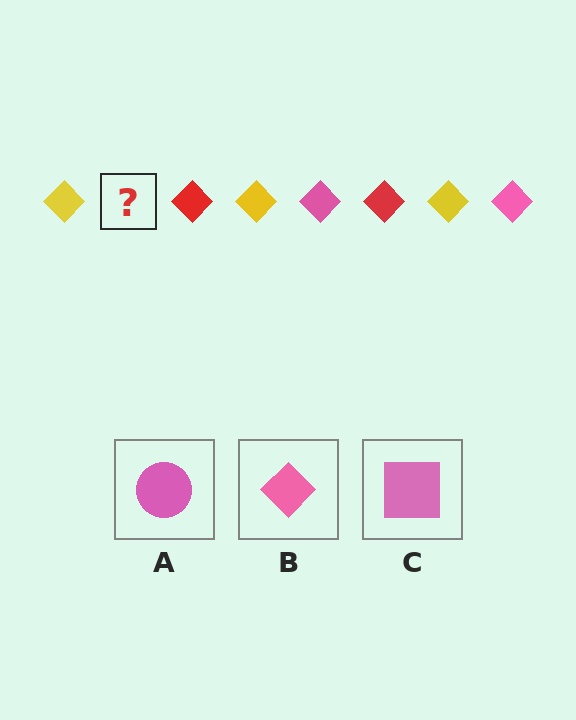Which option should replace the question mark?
Option B.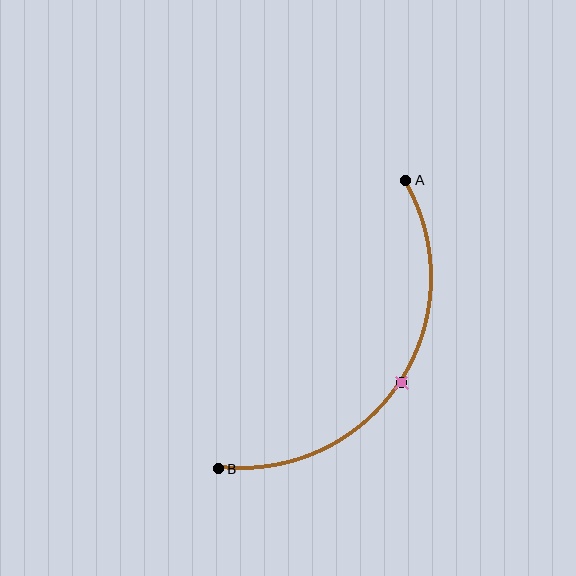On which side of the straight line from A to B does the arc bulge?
The arc bulges to the right of the straight line connecting A and B.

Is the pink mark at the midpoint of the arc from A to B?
Yes. The pink mark lies on the arc at equal arc-length from both A and B — it is the arc midpoint.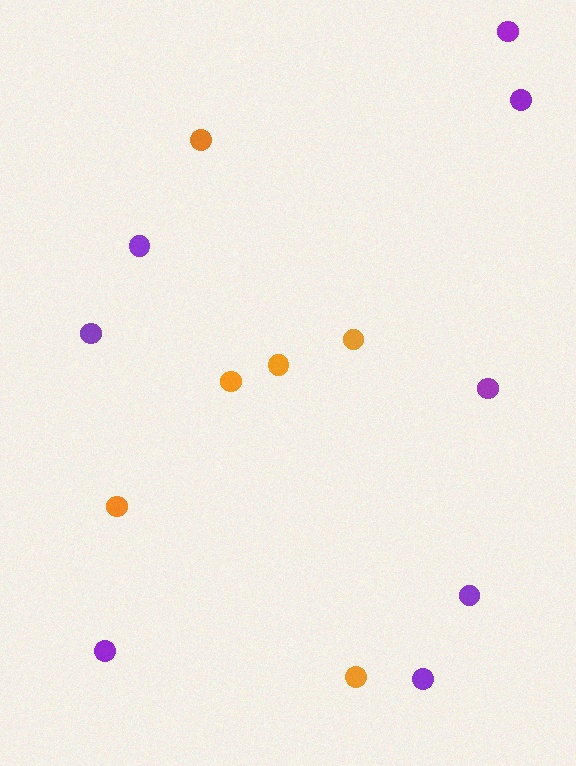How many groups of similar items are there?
There are 2 groups: one group of purple circles (8) and one group of orange circles (6).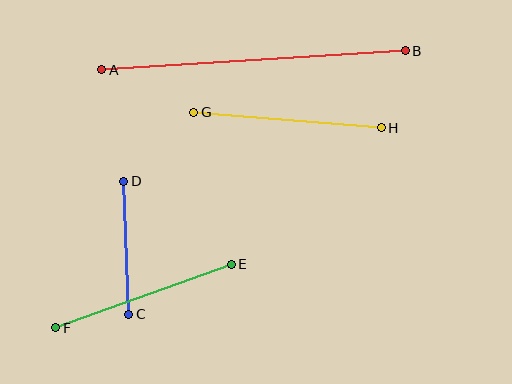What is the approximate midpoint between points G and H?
The midpoint is at approximately (287, 120) pixels.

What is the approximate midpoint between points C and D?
The midpoint is at approximately (126, 248) pixels.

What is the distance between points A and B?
The distance is approximately 304 pixels.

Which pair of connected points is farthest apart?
Points A and B are farthest apart.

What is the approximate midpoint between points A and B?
The midpoint is at approximately (254, 60) pixels.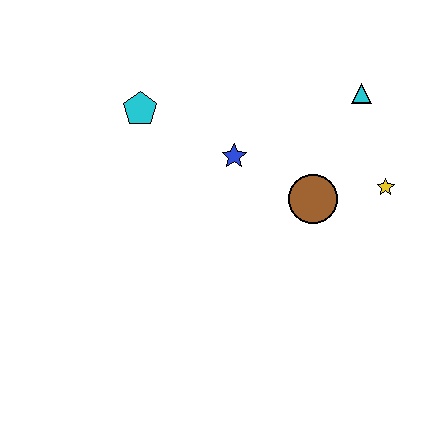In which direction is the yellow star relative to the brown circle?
The yellow star is to the right of the brown circle.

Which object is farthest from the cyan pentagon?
The yellow star is farthest from the cyan pentagon.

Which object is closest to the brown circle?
The yellow star is closest to the brown circle.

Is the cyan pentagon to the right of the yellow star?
No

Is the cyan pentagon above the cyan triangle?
No